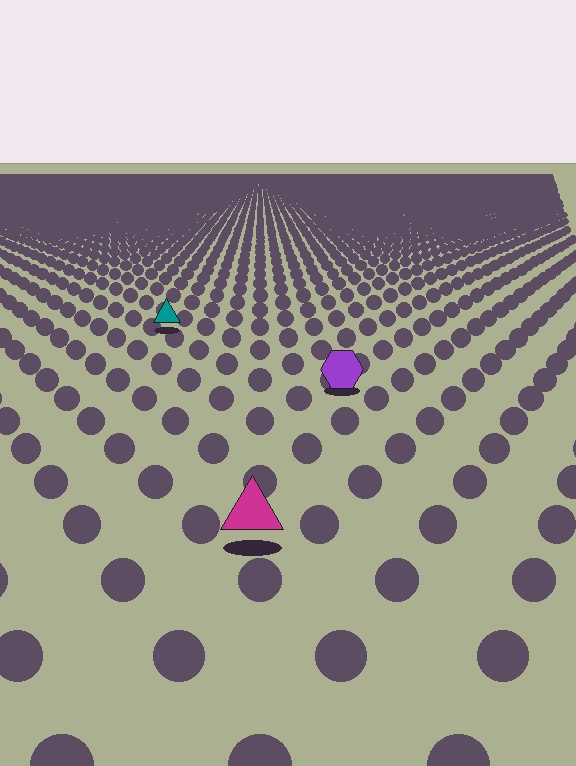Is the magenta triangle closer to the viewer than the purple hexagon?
Yes. The magenta triangle is closer — you can tell from the texture gradient: the ground texture is coarser near it.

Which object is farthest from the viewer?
The teal triangle is farthest from the viewer. It appears smaller and the ground texture around it is denser.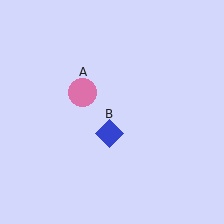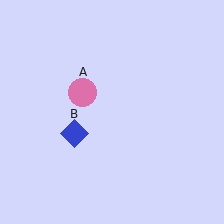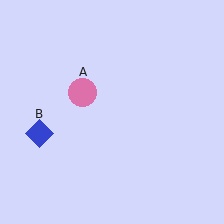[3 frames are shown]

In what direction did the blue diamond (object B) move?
The blue diamond (object B) moved left.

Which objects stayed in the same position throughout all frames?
Pink circle (object A) remained stationary.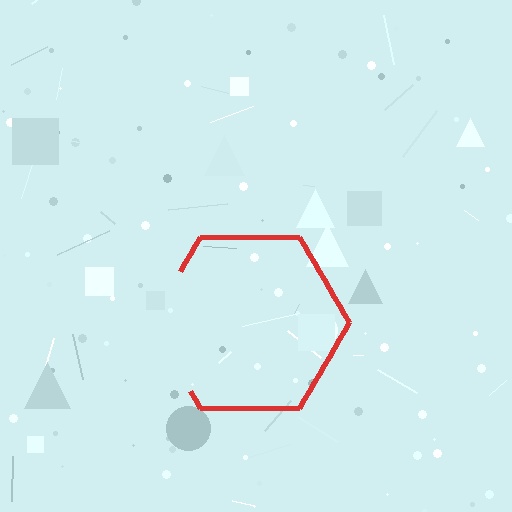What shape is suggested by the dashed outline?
The dashed outline suggests a hexagon.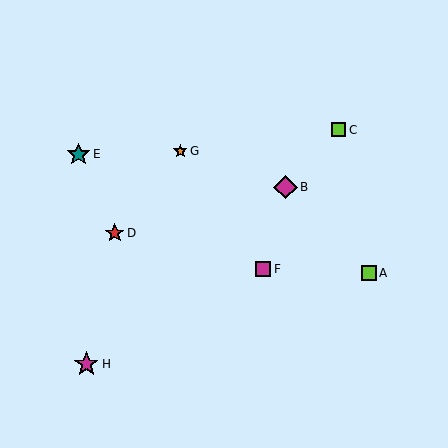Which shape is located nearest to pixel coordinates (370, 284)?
The lime square (labeled A) at (369, 273) is nearest to that location.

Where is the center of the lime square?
The center of the lime square is at (369, 273).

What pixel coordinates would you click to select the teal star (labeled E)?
Click at (79, 154) to select the teal star E.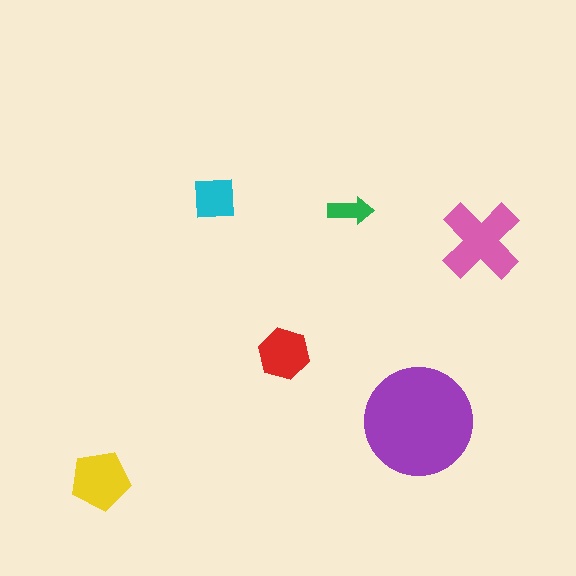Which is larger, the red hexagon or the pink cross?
The pink cross.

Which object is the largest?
The purple circle.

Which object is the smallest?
The green arrow.